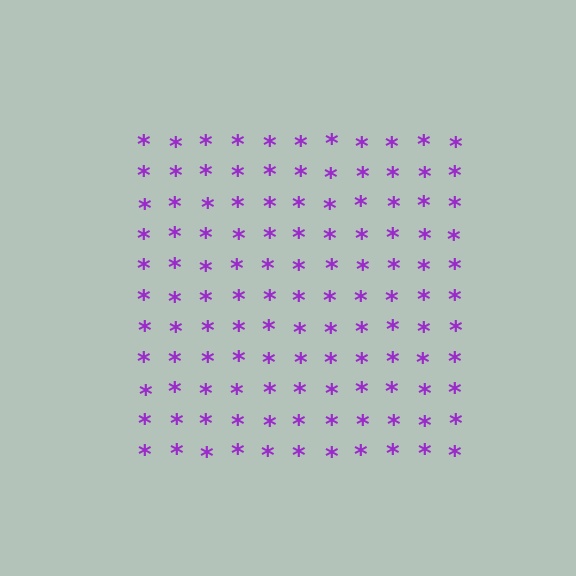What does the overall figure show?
The overall figure shows a square.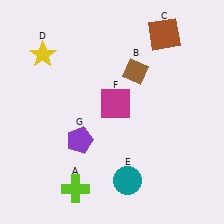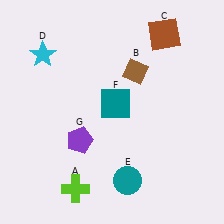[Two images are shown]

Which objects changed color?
D changed from yellow to cyan. F changed from magenta to teal.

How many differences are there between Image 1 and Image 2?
There are 2 differences between the two images.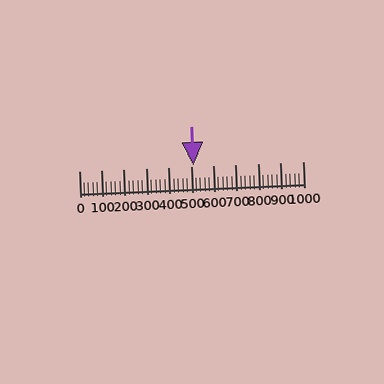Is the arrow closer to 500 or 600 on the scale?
The arrow is closer to 500.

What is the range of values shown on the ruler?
The ruler shows values from 0 to 1000.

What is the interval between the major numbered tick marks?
The major tick marks are spaced 100 units apart.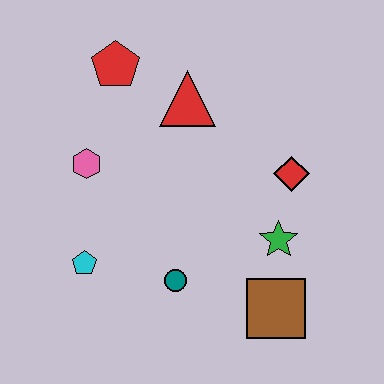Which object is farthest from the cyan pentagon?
The red diamond is farthest from the cyan pentagon.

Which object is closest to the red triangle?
The red pentagon is closest to the red triangle.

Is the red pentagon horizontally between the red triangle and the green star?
No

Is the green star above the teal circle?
Yes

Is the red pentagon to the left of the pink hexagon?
No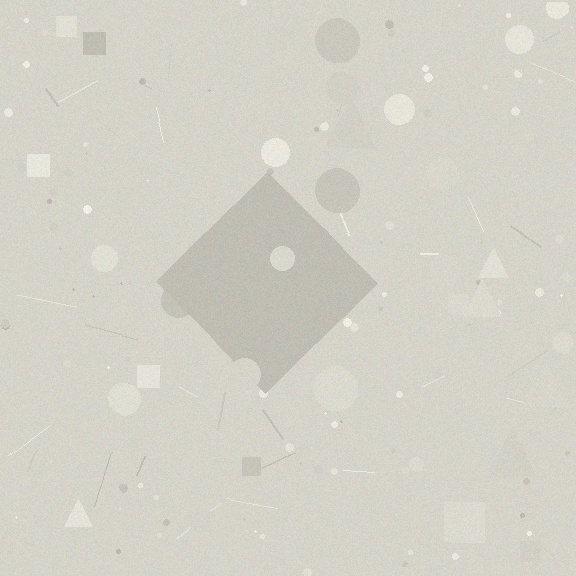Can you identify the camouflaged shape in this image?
The camouflaged shape is a diamond.